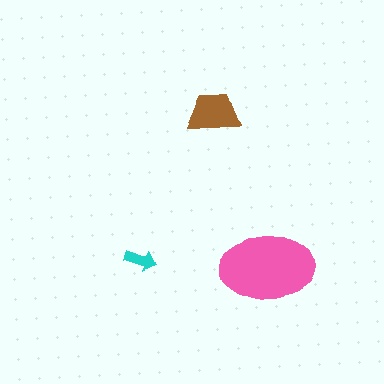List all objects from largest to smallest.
The pink ellipse, the brown trapezoid, the cyan arrow.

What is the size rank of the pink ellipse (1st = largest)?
1st.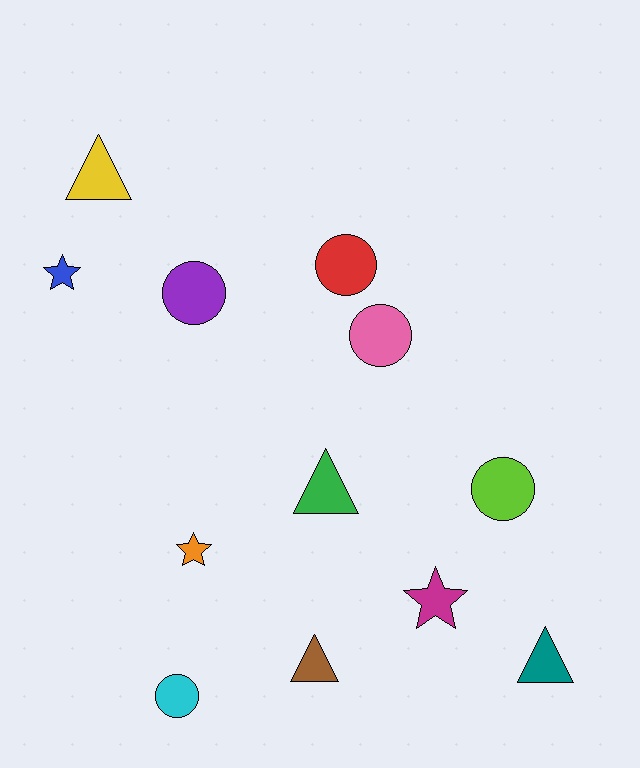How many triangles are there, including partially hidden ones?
There are 4 triangles.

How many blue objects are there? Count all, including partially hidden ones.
There is 1 blue object.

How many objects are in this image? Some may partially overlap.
There are 12 objects.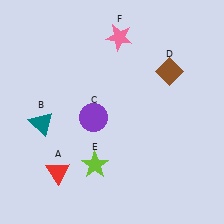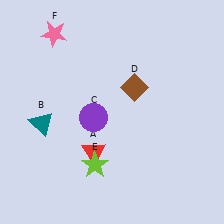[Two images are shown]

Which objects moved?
The objects that moved are: the red triangle (A), the brown diamond (D), the pink star (F).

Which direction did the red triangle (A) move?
The red triangle (A) moved right.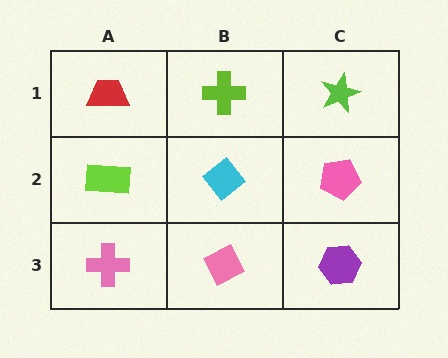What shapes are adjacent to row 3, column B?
A cyan diamond (row 2, column B), a pink cross (row 3, column A), a purple hexagon (row 3, column C).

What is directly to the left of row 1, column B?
A red trapezoid.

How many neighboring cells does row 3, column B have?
3.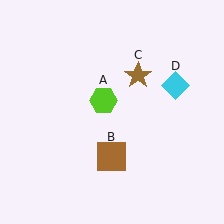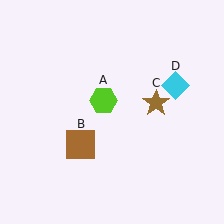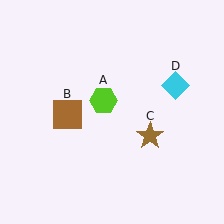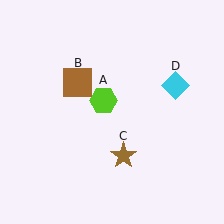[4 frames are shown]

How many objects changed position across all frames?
2 objects changed position: brown square (object B), brown star (object C).